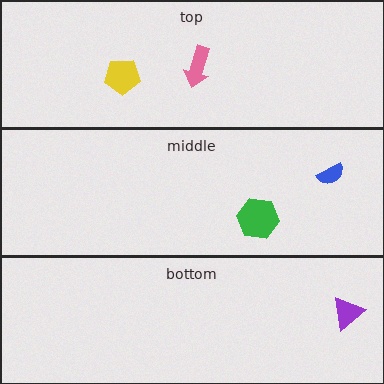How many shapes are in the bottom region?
1.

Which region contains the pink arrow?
The top region.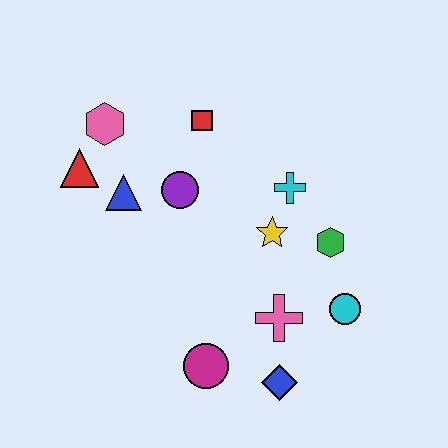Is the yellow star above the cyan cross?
No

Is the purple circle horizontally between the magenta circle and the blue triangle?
Yes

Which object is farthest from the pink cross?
The pink hexagon is farthest from the pink cross.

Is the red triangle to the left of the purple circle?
Yes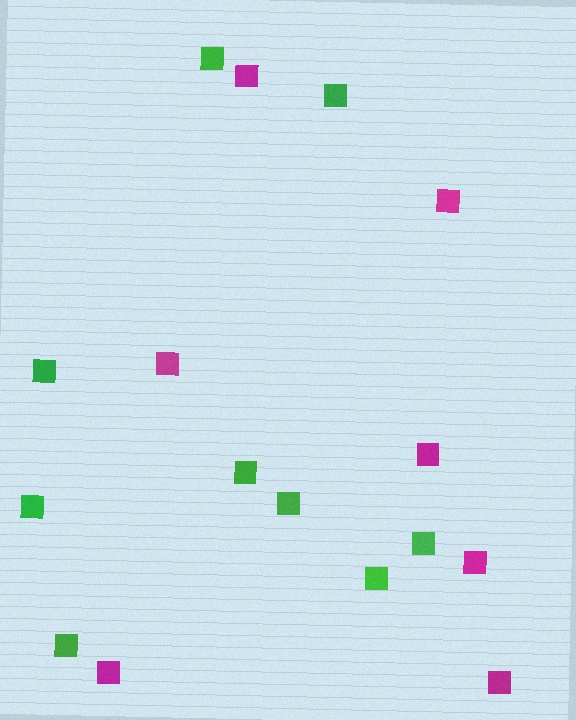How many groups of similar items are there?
There are 2 groups: one group of green squares (9) and one group of magenta squares (7).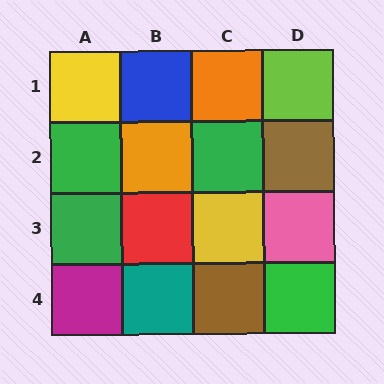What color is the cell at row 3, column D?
Pink.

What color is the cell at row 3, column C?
Yellow.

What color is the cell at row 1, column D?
Lime.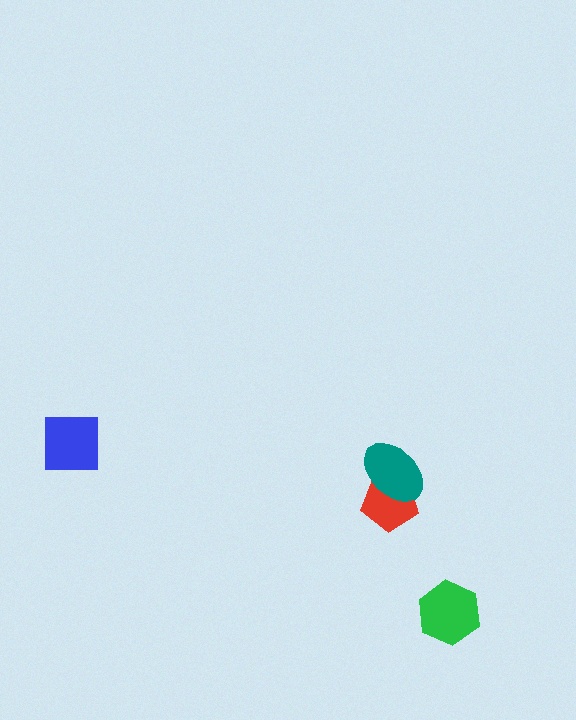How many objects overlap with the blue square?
0 objects overlap with the blue square.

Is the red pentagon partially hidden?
Yes, it is partially covered by another shape.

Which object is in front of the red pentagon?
The teal ellipse is in front of the red pentagon.